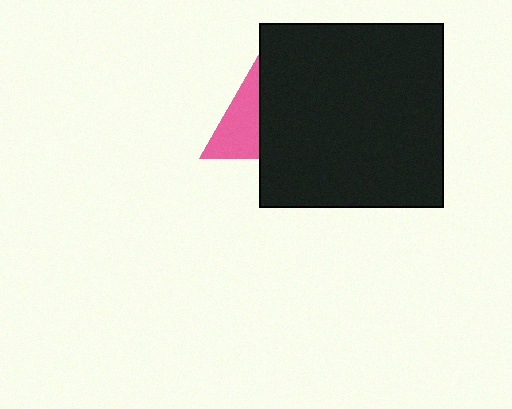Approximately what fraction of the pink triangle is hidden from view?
Roughly 49% of the pink triangle is hidden behind the black square.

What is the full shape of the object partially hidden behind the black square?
The partially hidden object is a pink triangle.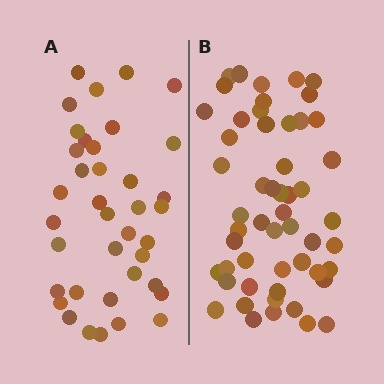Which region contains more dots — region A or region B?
Region B (the right region) has more dots.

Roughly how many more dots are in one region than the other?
Region B has approximately 15 more dots than region A.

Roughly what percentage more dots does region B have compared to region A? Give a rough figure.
About 40% more.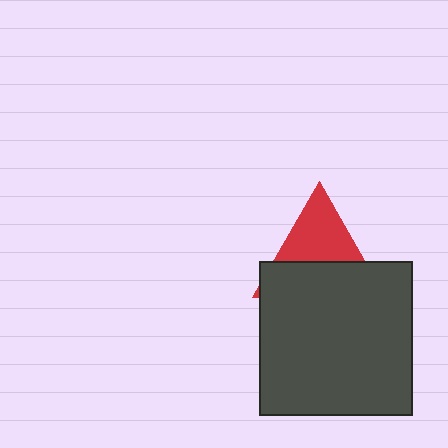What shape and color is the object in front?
The object in front is a dark gray square.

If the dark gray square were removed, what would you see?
You would see the complete red triangle.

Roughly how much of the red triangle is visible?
About half of it is visible (roughly 48%).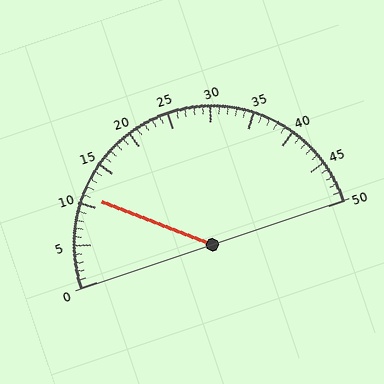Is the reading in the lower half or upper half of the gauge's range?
The reading is in the lower half of the range (0 to 50).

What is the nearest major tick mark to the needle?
The nearest major tick mark is 10.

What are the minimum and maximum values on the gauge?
The gauge ranges from 0 to 50.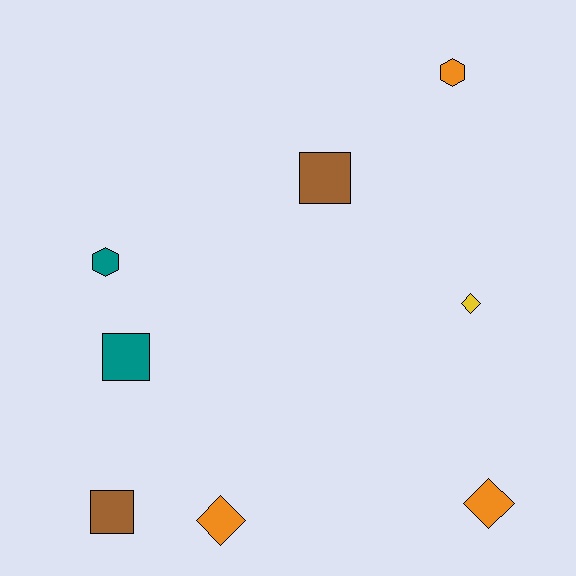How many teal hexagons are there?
There is 1 teal hexagon.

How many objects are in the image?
There are 8 objects.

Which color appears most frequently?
Orange, with 3 objects.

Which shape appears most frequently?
Diamond, with 3 objects.